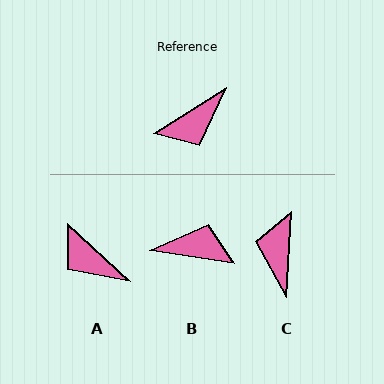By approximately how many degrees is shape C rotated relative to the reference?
Approximately 126 degrees clockwise.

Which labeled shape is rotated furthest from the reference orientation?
B, about 139 degrees away.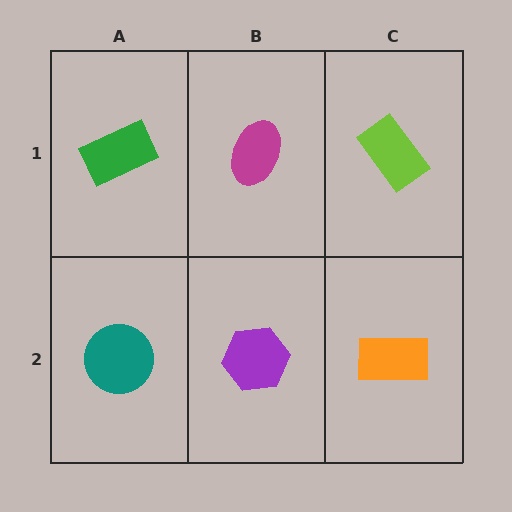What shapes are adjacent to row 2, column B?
A magenta ellipse (row 1, column B), a teal circle (row 2, column A), an orange rectangle (row 2, column C).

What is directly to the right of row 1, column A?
A magenta ellipse.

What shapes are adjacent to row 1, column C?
An orange rectangle (row 2, column C), a magenta ellipse (row 1, column B).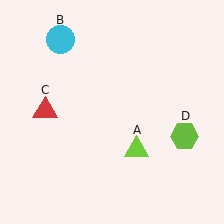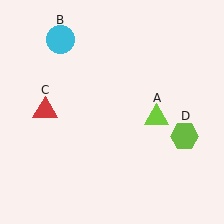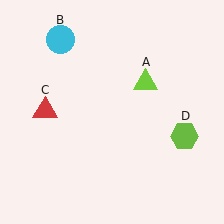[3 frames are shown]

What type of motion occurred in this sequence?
The lime triangle (object A) rotated counterclockwise around the center of the scene.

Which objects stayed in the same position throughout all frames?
Cyan circle (object B) and red triangle (object C) and lime hexagon (object D) remained stationary.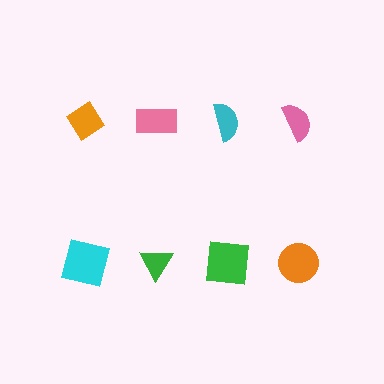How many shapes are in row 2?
4 shapes.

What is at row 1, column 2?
A pink rectangle.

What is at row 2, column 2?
A green triangle.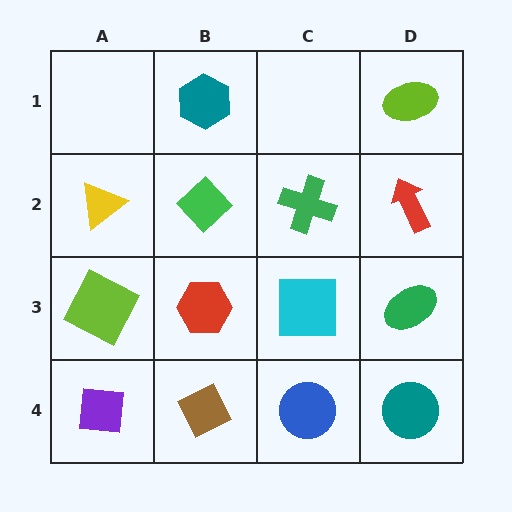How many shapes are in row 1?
2 shapes.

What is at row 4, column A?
A purple square.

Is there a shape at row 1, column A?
No, that cell is empty.